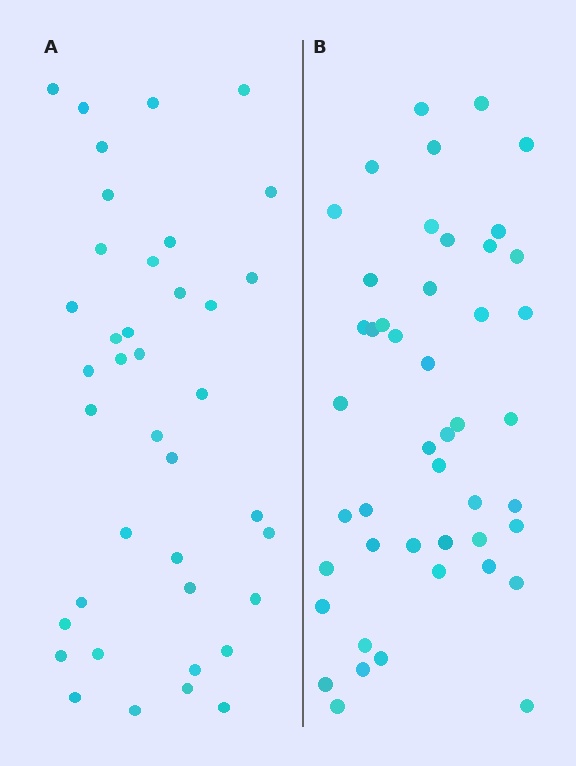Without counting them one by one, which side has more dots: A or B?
Region B (the right region) has more dots.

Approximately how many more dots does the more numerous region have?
Region B has roughly 8 or so more dots than region A.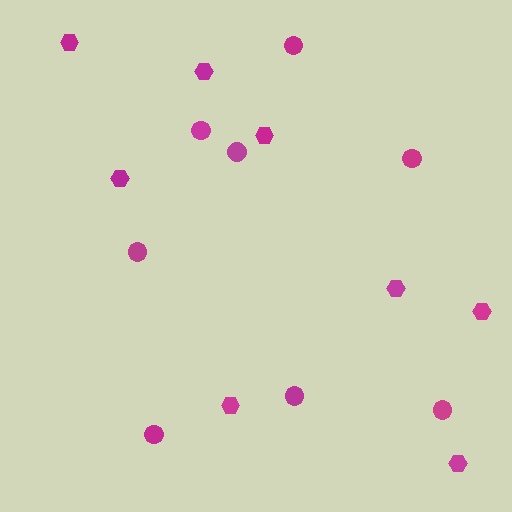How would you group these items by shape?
There are 2 groups: one group of circles (8) and one group of hexagons (8).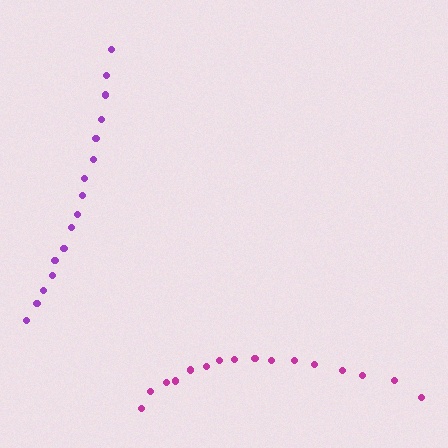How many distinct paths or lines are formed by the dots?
There are 2 distinct paths.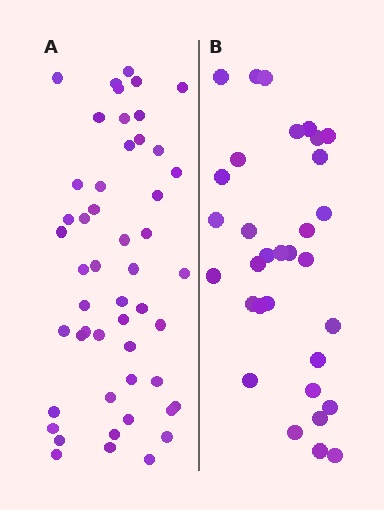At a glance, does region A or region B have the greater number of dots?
Region A (the left region) has more dots.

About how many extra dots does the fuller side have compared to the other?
Region A has approximately 20 more dots than region B.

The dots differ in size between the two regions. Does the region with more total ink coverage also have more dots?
No. Region B has more total ink coverage because its dots are larger, but region A actually contains more individual dots. Total area can be misleading — the number of items is what matters here.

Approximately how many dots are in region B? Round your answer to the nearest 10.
About 30 dots. (The exact count is 32, which rounds to 30.)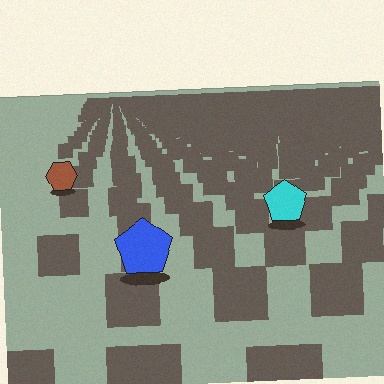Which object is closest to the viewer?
The blue pentagon is closest. The texture marks near it are larger and more spread out.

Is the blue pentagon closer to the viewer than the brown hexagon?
Yes. The blue pentagon is closer — you can tell from the texture gradient: the ground texture is coarser near it.